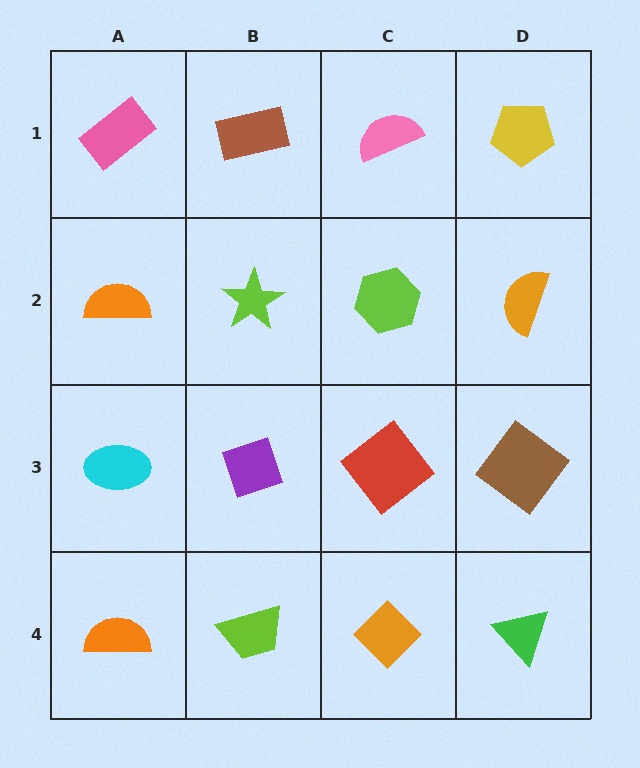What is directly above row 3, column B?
A lime star.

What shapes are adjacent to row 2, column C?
A pink semicircle (row 1, column C), a red diamond (row 3, column C), a lime star (row 2, column B), an orange semicircle (row 2, column D).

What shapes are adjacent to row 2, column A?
A pink rectangle (row 1, column A), a cyan ellipse (row 3, column A), a lime star (row 2, column B).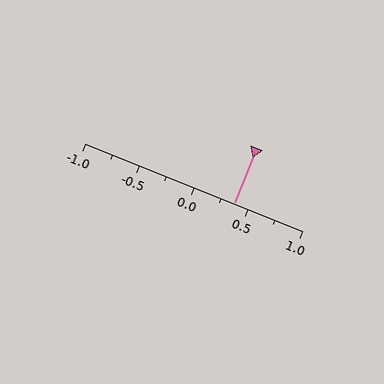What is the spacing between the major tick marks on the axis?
The major ticks are spaced 0.5 apart.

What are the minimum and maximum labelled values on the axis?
The axis runs from -1.0 to 1.0.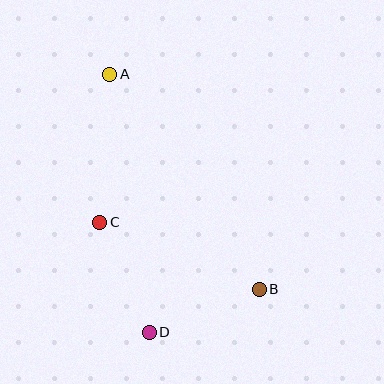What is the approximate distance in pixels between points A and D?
The distance between A and D is approximately 261 pixels.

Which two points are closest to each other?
Points B and D are closest to each other.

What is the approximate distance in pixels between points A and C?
The distance between A and C is approximately 148 pixels.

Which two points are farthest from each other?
Points A and B are farthest from each other.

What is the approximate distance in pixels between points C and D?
The distance between C and D is approximately 121 pixels.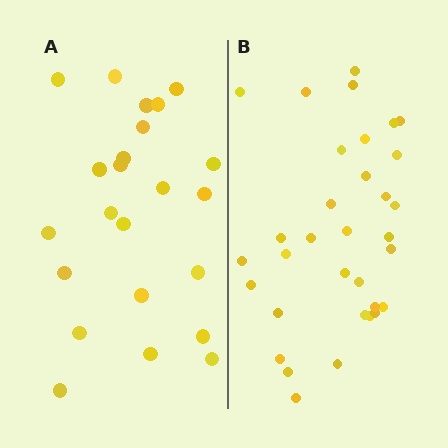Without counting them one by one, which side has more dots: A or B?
Region B (the right region) has more dots.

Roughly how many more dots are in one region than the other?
Region B has roughly 10 or so more dots than region A.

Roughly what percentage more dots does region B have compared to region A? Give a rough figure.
About 45% more.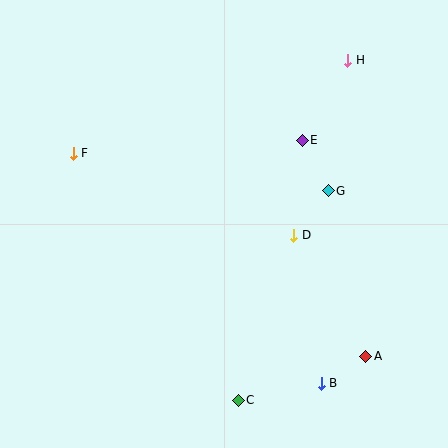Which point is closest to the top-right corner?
Point H is closest to the top-right corner.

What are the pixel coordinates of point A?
Point A is at (366, 356).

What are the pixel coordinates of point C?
Point C is at (238, 400).